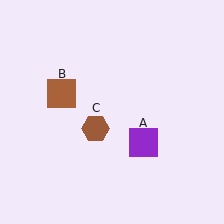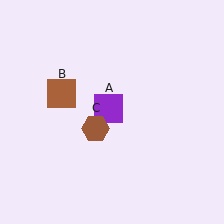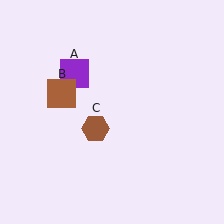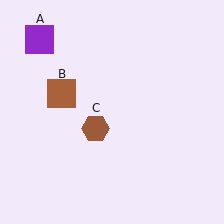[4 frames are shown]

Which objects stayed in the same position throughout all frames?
Brown square (object B) and brown hexagon (object C) remained stationary.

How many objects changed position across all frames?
1 object changed position: purple square (object A).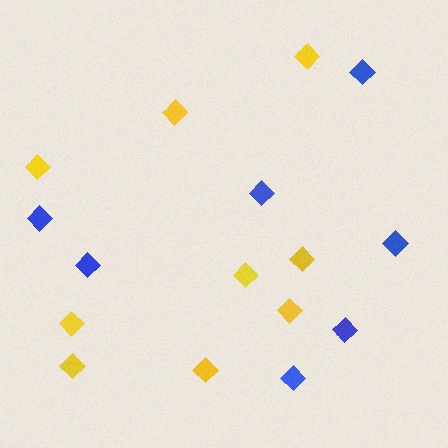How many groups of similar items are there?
There are 2 groups: one group of blue diamonds (7) and one group of yellow diamonds (9).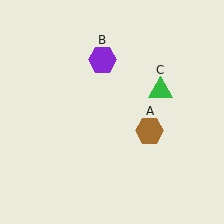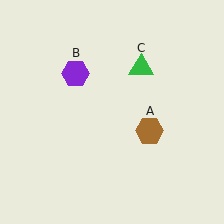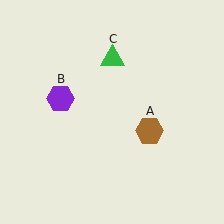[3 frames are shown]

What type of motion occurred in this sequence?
The purple hexagon (object B), green triangle (object C) rotated counterclockwise around the center of the scene.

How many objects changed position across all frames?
2 objects changed position: purple hexagon (object B), green triangle (object C).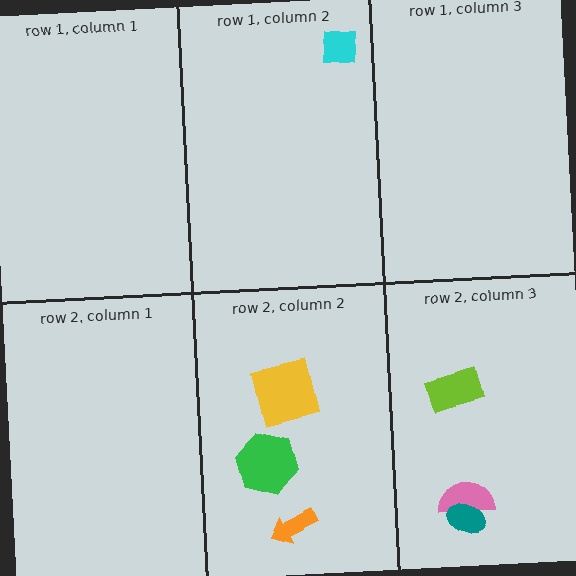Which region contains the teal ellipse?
The row 2, column 3 region.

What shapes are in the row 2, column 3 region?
The pink semicircle, the lime rectangle, the teal ellipse.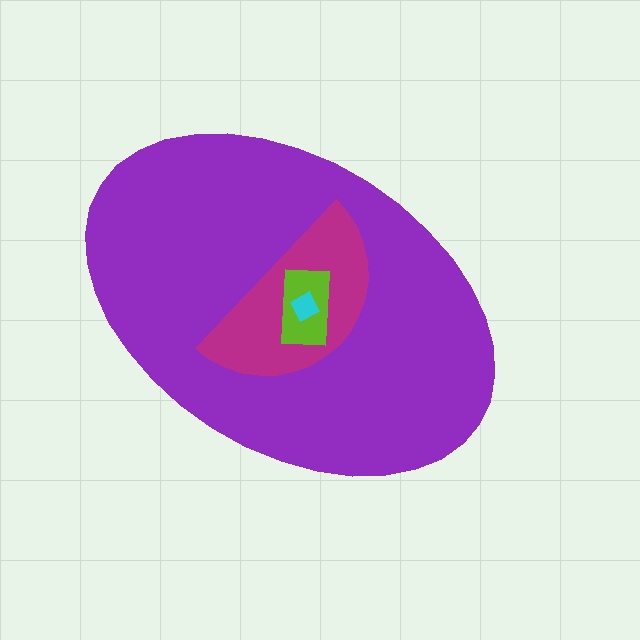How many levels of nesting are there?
4.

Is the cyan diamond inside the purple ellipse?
Yes.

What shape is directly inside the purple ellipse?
The magenta semicircle.